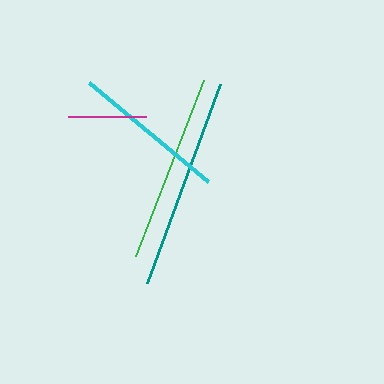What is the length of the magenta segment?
The magenta segment is approximately 78 pixels long.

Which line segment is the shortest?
The magenta line is the shortest at approximately 78 pixels.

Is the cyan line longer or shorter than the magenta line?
The cyan line is longer than the magenta line.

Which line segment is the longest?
The teal line is the longest at approximately 212 pixels.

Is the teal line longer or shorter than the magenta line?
The teal line is longer than the magenta line.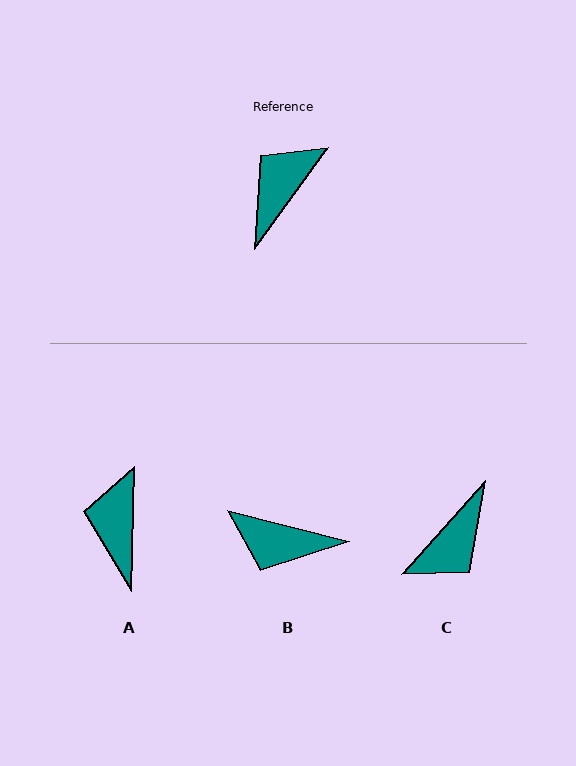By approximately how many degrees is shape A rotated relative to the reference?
Approximately 35 degrees counter-clockwise.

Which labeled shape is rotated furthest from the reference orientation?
C, about 174 degrees away.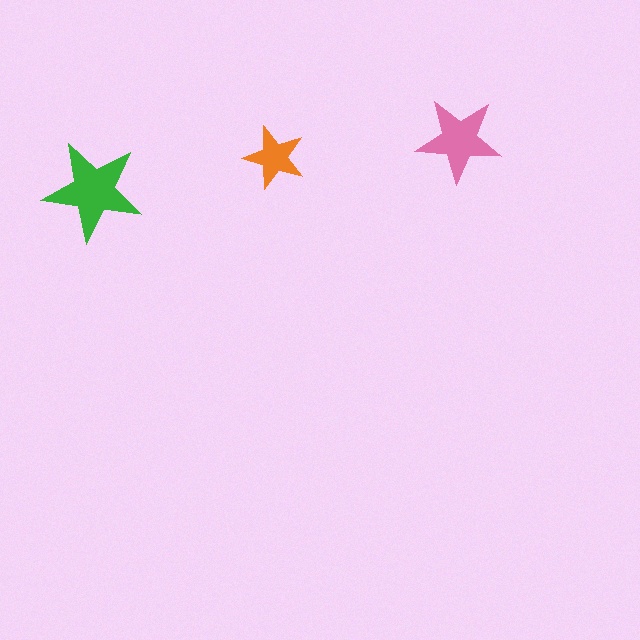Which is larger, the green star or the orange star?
The green one.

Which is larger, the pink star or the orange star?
The pink one.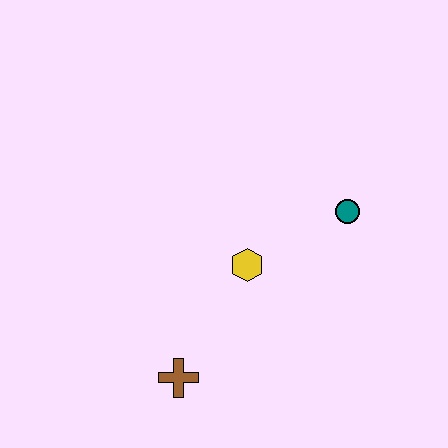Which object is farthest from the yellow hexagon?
The brown cross is farthest from the yellow hexagon.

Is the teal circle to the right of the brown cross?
Yes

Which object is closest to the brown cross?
The yellow hexagon is closest to the brown cross.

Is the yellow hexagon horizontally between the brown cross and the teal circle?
Yes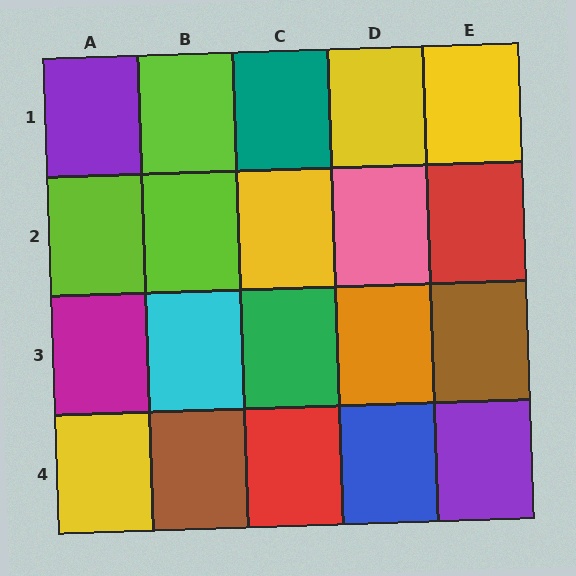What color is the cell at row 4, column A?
Yellow.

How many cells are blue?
1 cell is blue.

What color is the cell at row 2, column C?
Yellow.